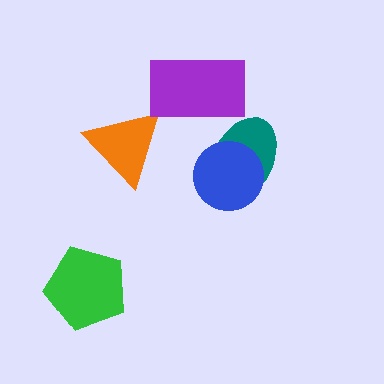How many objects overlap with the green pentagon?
0 objects overlap with the green pentagon.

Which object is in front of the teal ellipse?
The blue circle is in front of the teal ellipse.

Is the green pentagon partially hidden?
No, no other shape covers it.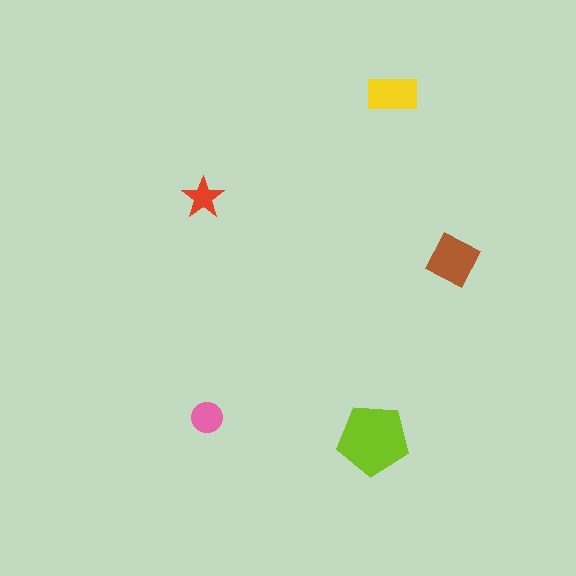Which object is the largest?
The lime pentagon.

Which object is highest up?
The yellow rectangle is topmost.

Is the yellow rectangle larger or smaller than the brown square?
Smaller.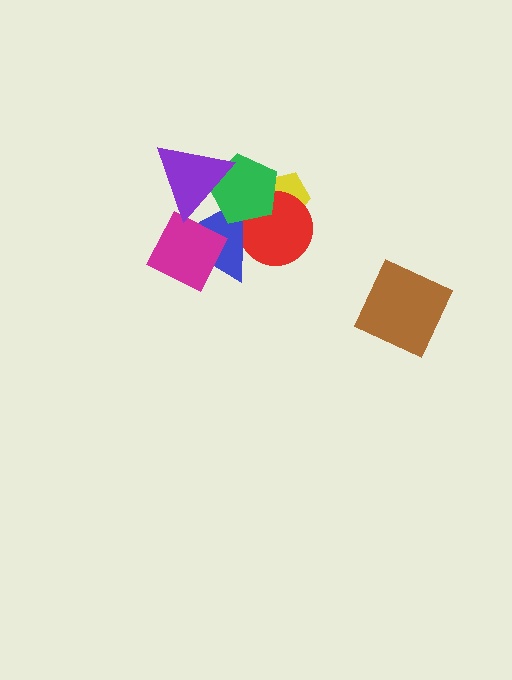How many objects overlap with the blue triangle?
4 objects overlap with the blue triangle.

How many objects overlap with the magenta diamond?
2 objects overlap with the magenta diamond.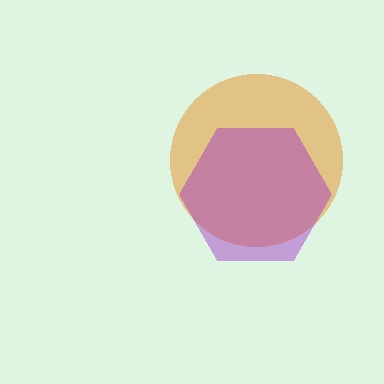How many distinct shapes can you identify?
There are 2 distinct shapes: an orange circle, a purple hexagon.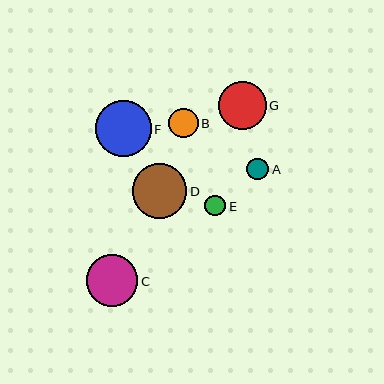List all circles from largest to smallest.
From largest to smallest: F, D, C, G, B, A, E.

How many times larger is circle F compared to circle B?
Circle F is approximately 1.9 times the size of circle B.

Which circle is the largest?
Circle F is the largest with a size of approximately 56 pixels.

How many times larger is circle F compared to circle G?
Circle F is approximately 1.2 times the size of circle G.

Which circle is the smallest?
Circle E is the smallest with a size of approximately 21 pixels.